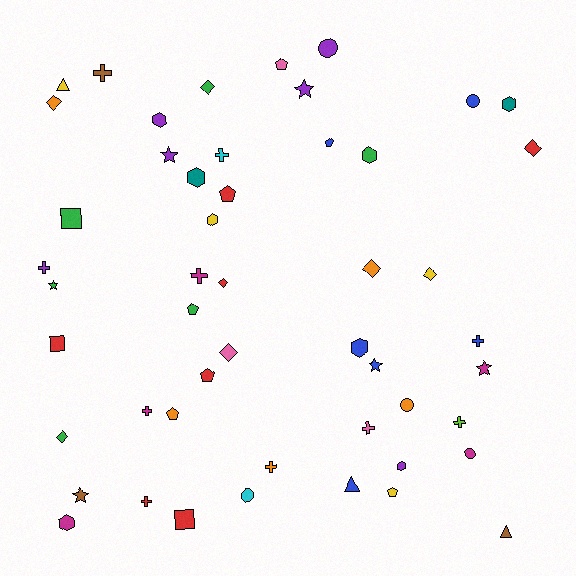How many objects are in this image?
There are 50 objects.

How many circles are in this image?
There are 5 circles.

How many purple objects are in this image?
There are 6 purple objects.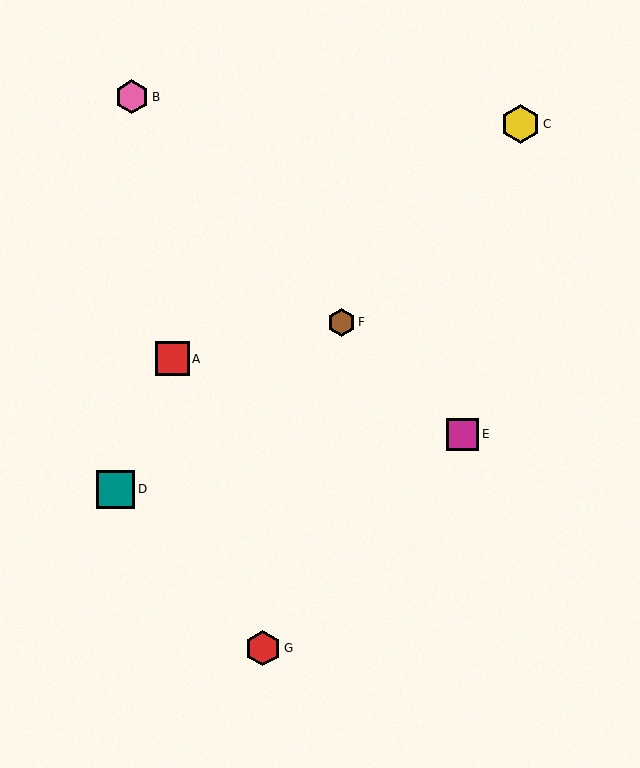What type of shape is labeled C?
Shape C is a yellow hexagon.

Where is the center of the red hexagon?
The center of the red hexagon is at (263, 648).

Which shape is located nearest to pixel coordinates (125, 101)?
The pink hexagon (labeled B) at (132, 97) is nearest to that location.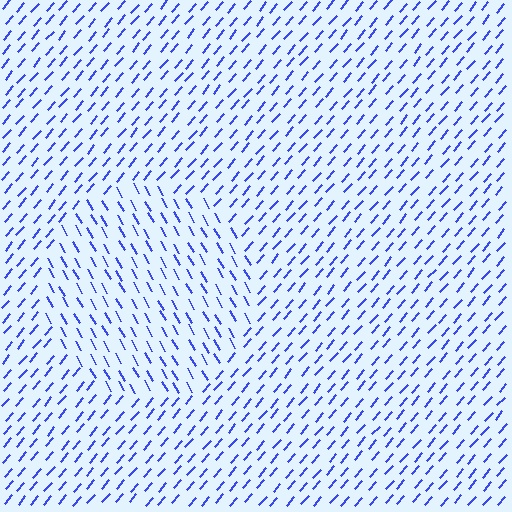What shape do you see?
I see a circle.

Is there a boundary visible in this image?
Yes, there is a texture boundary formed by a change in line orientation.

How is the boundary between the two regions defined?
The boundary is defined purely by a change in line orientation (approximately 71 degrees difference). All lines are the same color and thickness.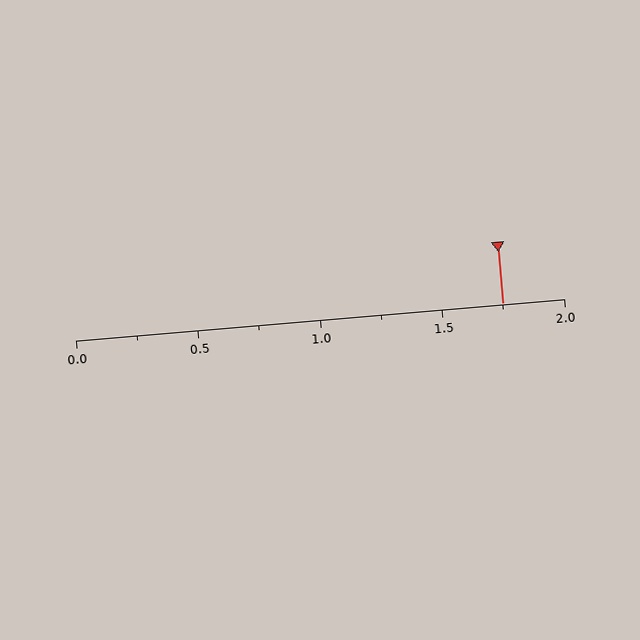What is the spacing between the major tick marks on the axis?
The major ticks are spaced 0.5 apart.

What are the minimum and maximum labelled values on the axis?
The axis runs from 0.0 to 2.0.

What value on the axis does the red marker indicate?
The marker indicates approximately 1.75.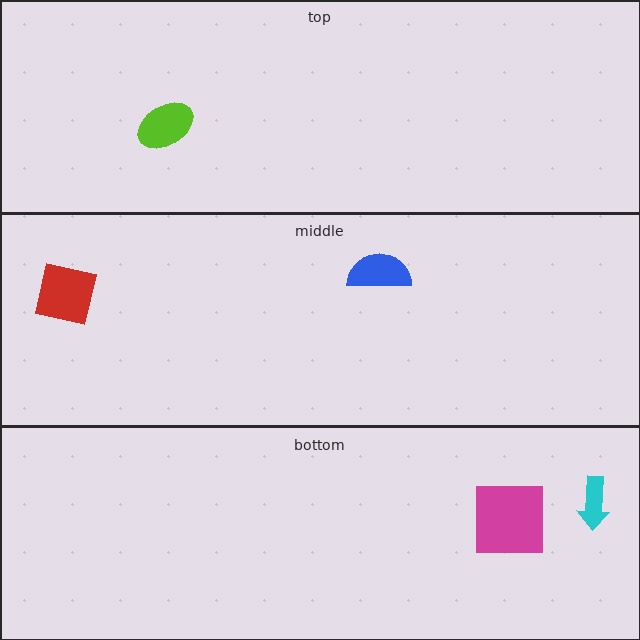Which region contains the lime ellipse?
The top region.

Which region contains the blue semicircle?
The middle region.